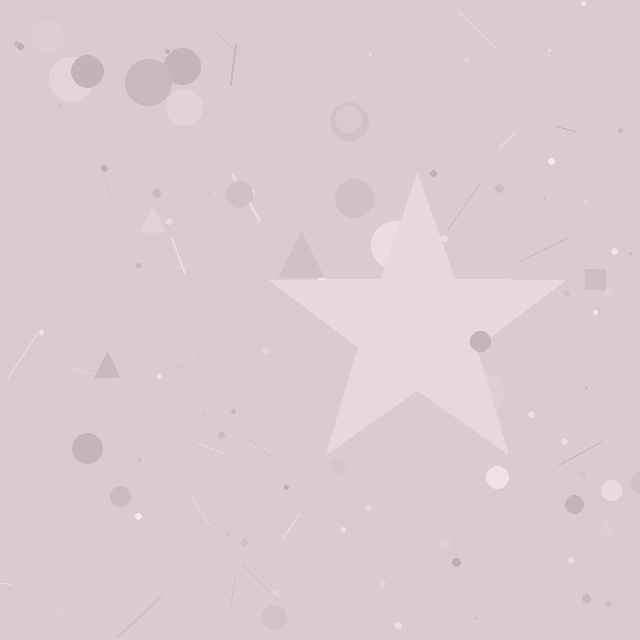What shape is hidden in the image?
A star is hidden in the image.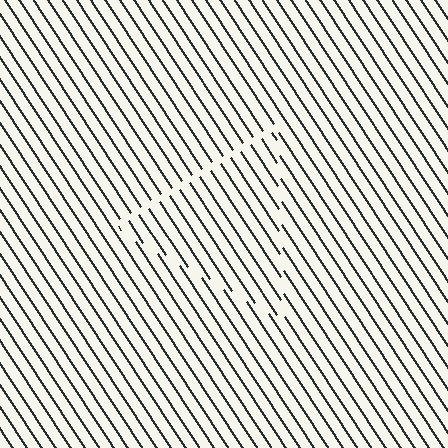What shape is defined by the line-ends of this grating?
An illusory triangle. The interior of the shape contains the same grating, shifted by half a period — the contour is defined by the phase discontinuity where line-ends from the inner and outer gratings abut.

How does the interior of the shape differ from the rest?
The interior of the shape contains the same grating, shifted by half a period — the contour is defined by the phase discontinuity where line-ends from the inner and outer gratings abut.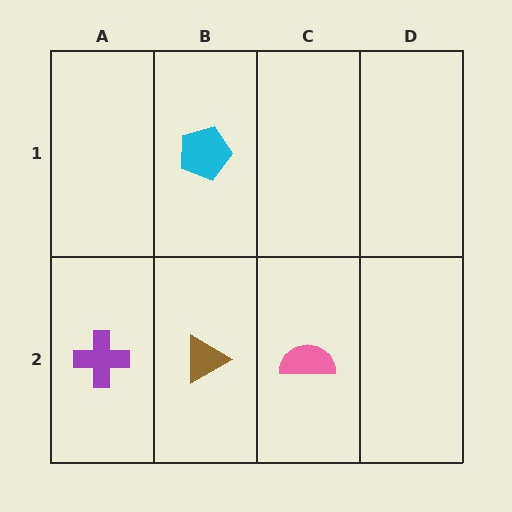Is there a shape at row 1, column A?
No, that cell is empty.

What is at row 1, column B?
A cyan pentagon.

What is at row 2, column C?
A pink semicircle.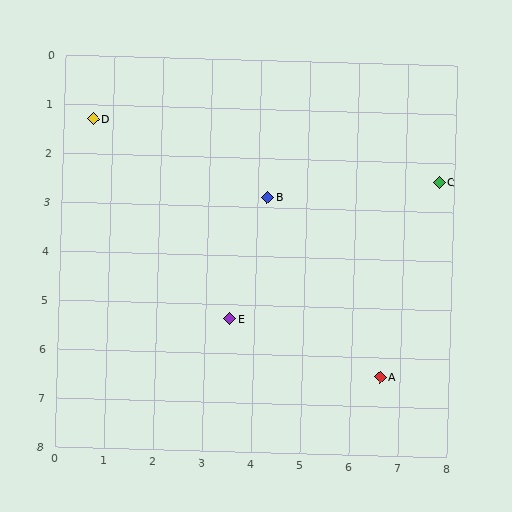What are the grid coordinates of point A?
Point A is at approximately (6.6, 6.4).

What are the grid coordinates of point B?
Point B is at approximately (4.2, 2.8).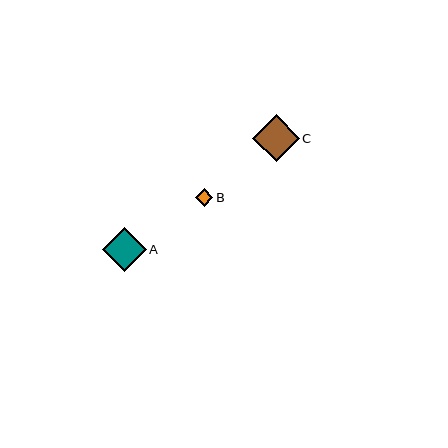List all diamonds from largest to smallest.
From largest to smallest: C, A, B.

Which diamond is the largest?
Diamond C is the largest with a size of approximately 46 pixels.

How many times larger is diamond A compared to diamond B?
Diamond A is approximately 2.5 times the size of diamond B.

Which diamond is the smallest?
Diamond B is the smallest with a size of approximately 17 pixels.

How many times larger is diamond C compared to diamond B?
Diamond C is approximately 2.7 times the size of diamond B.